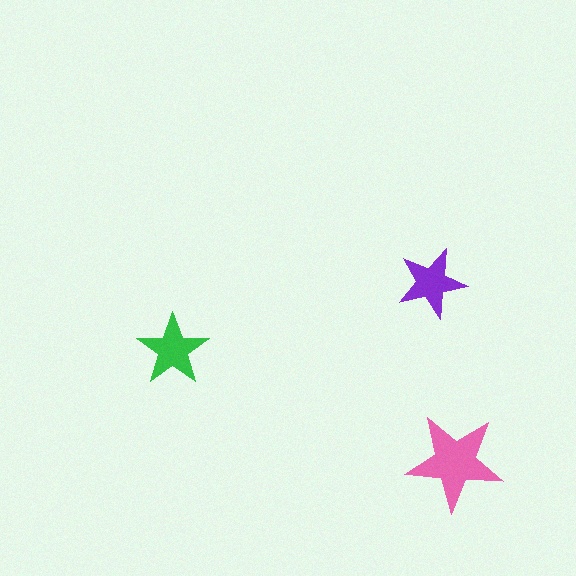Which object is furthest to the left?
The green star is leftmost.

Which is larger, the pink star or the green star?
The pink one.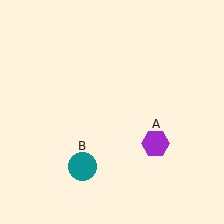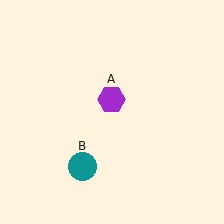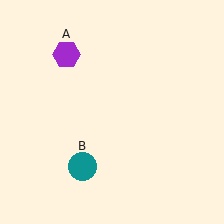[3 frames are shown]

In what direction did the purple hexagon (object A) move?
The purple hexagon (object A) moved up and to the left.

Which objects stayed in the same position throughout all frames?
Teal circle (object B) remained stationary.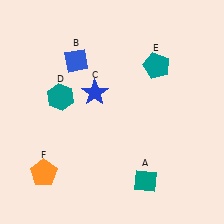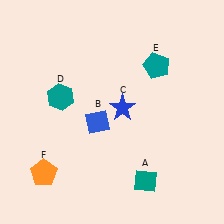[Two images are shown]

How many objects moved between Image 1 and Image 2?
2 objects moved between the two images.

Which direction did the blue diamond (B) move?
The blue diamond (B) moved down.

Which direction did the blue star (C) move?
The blue star (C) moved right.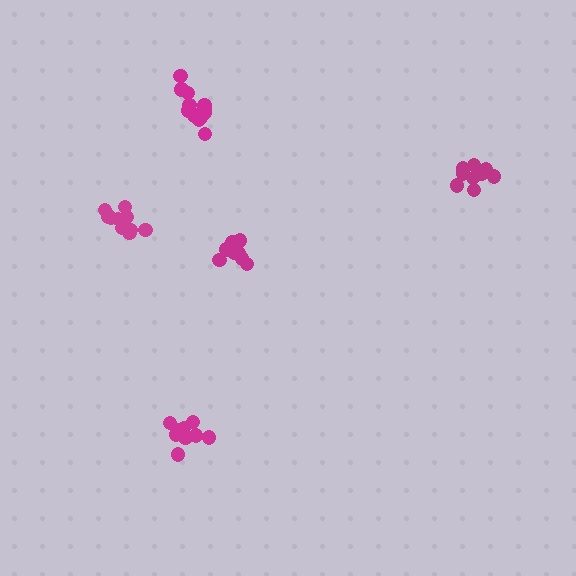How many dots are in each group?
Group 1: 9 dots, Group 2: 9 dots, Group 3: 9 dots, Group 4: 13 dots, Group 5: 10 dots (50 total).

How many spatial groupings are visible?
There are 5 spatial groupings.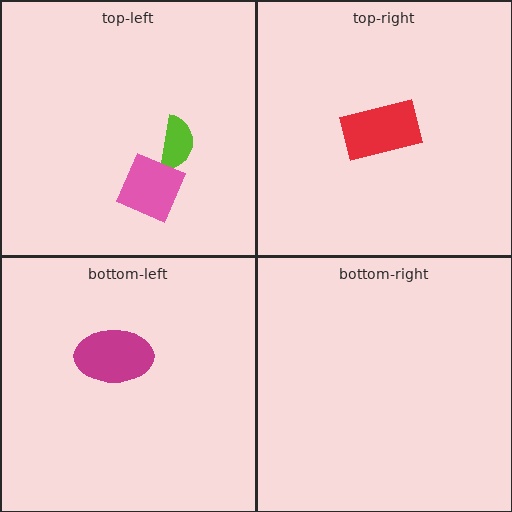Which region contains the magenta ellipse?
The bottom-left region.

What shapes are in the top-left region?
The lime semicircle, the pink diamond.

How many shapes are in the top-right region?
1.